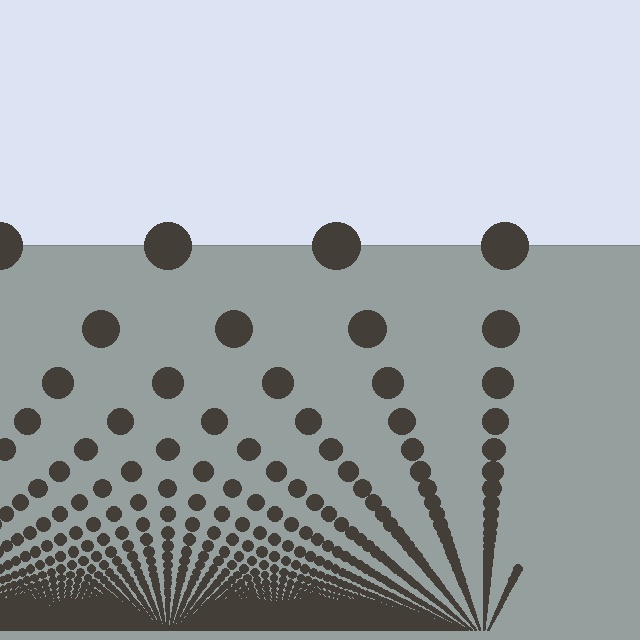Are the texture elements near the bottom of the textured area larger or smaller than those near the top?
Smaller. The gradient is inverted — elements near the bottom are smaller and denser.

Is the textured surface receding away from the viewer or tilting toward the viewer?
The surface appears to tilt toward the viewer. Texture elements get larger and sparser toward the top.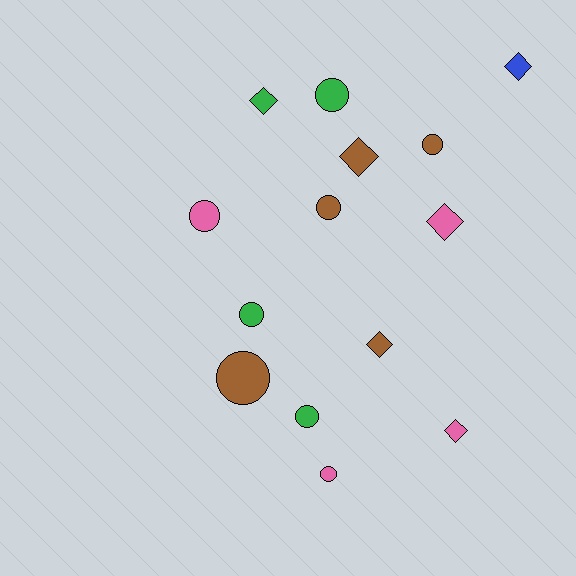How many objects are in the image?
There are 14 objects.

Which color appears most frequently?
Brown, with 5 objects.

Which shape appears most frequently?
Circle, with 8 objects.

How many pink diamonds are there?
There are 2 pink diamonds.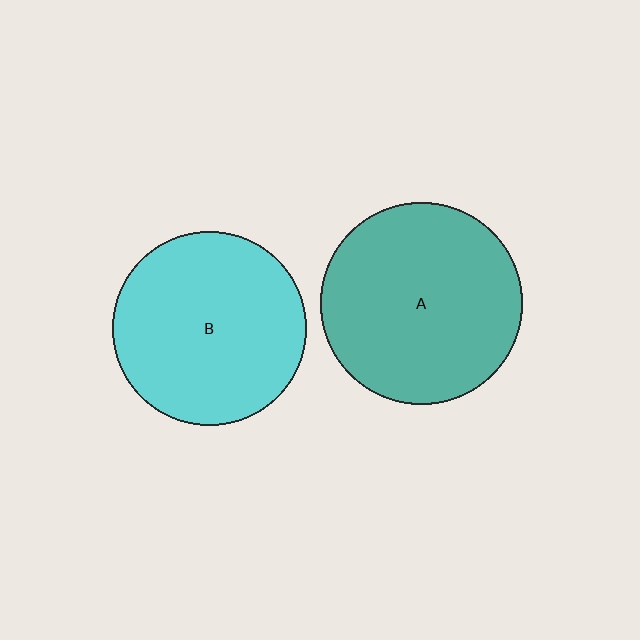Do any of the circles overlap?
No, none of the circles overlap.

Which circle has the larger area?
Circle A (teal).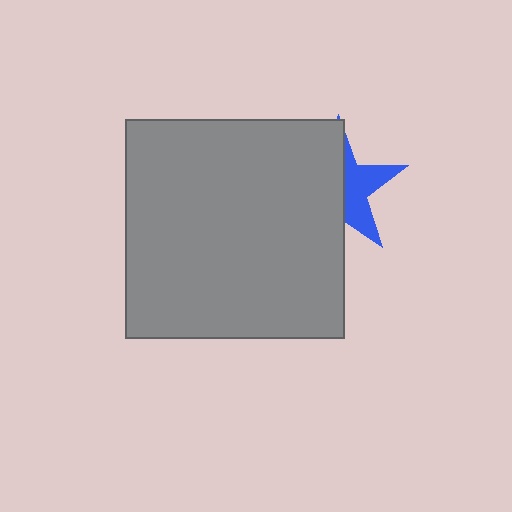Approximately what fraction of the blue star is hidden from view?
Roughly 60% of the blue star is hidden behind the gray square.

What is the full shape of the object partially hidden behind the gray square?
The partially hidden object is a blue star.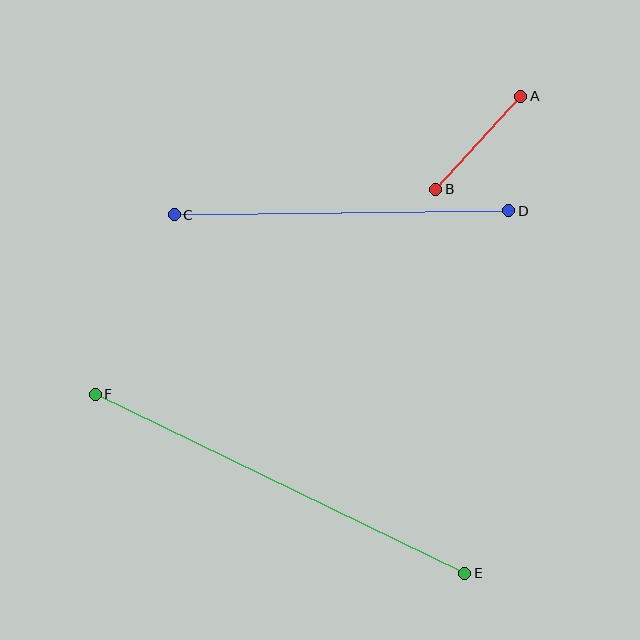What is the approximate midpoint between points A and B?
The midpoint is at approximately (478, 143) pixels.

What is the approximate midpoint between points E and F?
The midpoint is at approximately (280, 484) pixels.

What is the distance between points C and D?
The distance is approximately 335 pixels.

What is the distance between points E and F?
The distance is approximately 411 pixels.